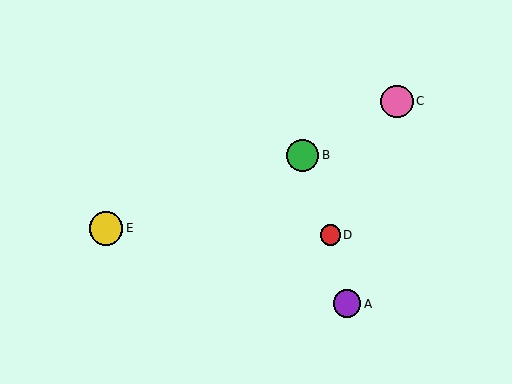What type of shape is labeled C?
Shape C is a pink circle.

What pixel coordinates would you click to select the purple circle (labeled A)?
Click at (347, 304) to select the purple circle A.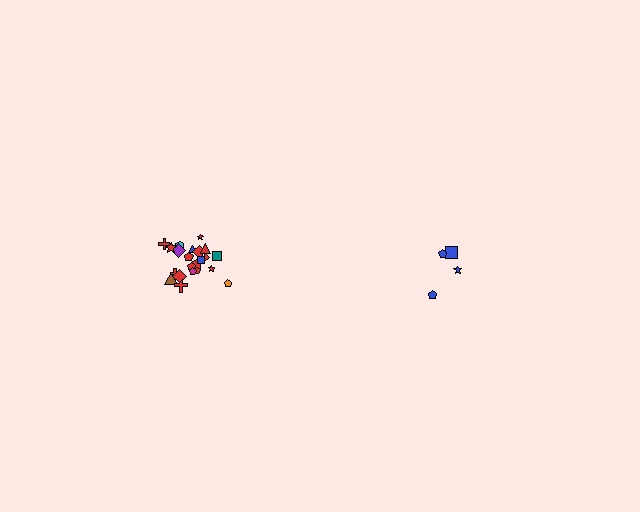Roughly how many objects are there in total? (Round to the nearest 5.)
Roughly 25 objects in total.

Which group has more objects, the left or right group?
The left group.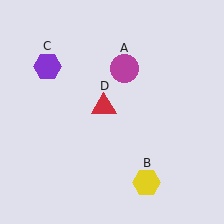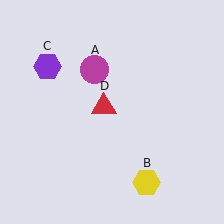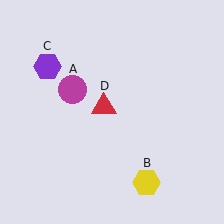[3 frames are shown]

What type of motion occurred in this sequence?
The magenta circle (object A) rotated counterclockwise around the center of the scene.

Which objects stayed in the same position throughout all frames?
Yellow hexagon (object B) and purple hexagon (object C) and red triangle (object D) remained stationary.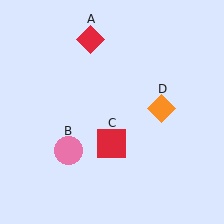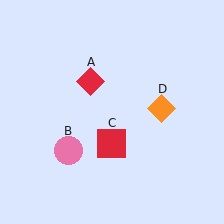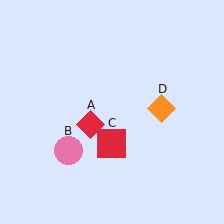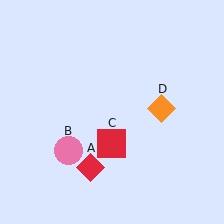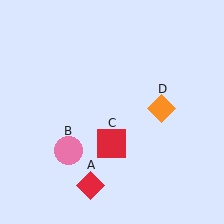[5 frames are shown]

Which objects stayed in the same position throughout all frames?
Pink circle (object B) and red square (object C) and orange diamond (object D) remained stationary.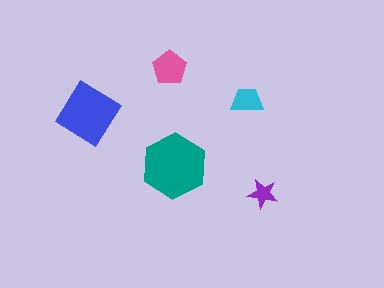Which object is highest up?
The pink pentagon is topmost.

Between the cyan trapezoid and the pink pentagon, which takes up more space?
The pink pentagon.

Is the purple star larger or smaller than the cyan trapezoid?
Smaller.